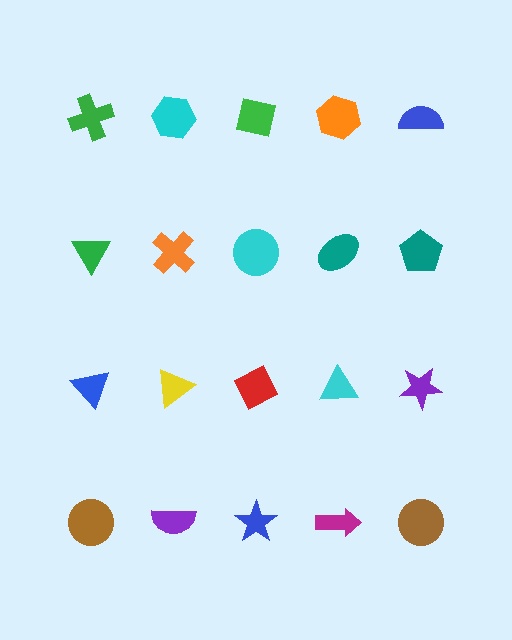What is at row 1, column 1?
A green cross.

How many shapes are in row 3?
5 shapes.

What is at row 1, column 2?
A cyan hexagon.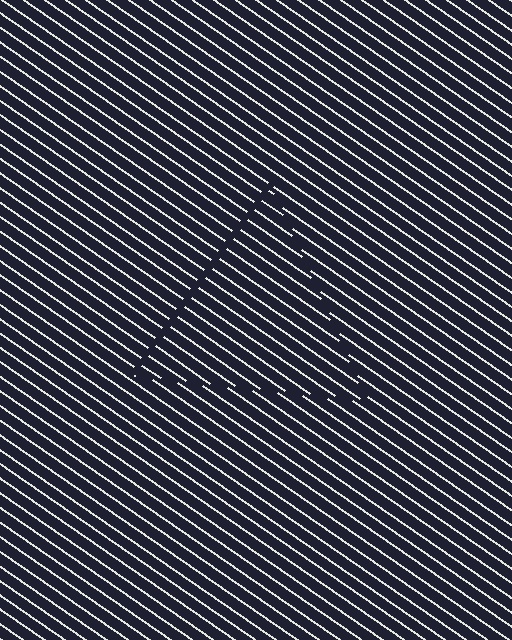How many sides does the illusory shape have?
3 sides — the line-ends trace a triangle.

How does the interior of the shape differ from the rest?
The interior of the shape contains the same grating, shifted by half a period — the contour is defined by the phase discontinuity where line-ends from the inner and outer gratings abut.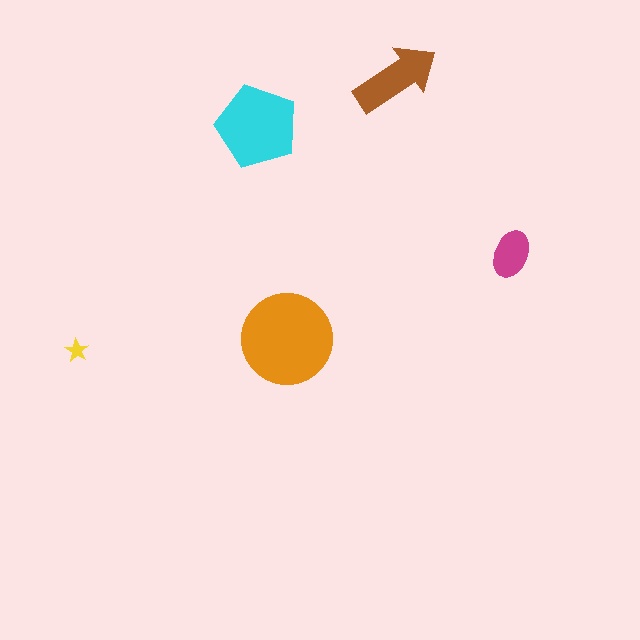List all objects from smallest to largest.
The yellow star, the magenta ellipse, the brown arrow, the cyan pentagon, the orange circle.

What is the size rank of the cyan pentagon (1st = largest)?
2nd.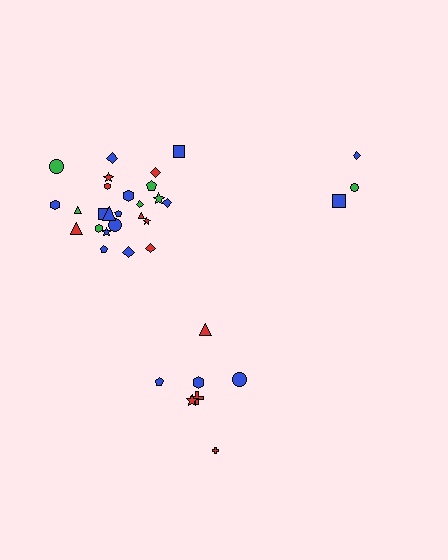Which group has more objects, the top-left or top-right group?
The top-left group.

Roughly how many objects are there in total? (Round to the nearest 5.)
Roughly 35 objects in total.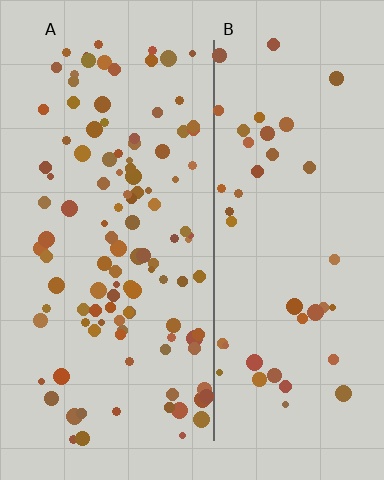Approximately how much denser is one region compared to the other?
Approximately 2.5× — region A over region B.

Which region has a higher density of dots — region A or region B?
A (the left).